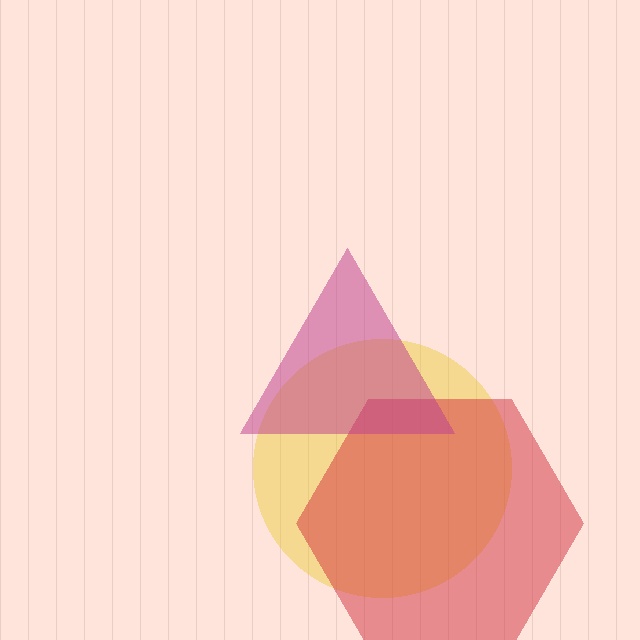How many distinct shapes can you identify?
There are 3 distinct shapes: a yellow circle, a red hexagon, a magenta triangle.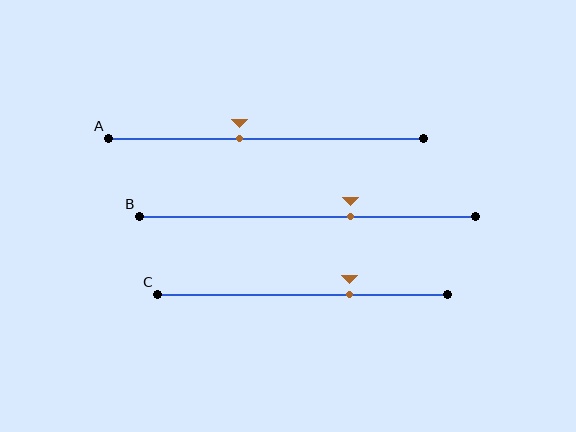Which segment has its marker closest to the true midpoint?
Segment A has its marker closest to the true midpoint.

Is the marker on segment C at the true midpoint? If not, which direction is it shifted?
No, the marker on segment C is shifted to the right by about 16% of the segment length.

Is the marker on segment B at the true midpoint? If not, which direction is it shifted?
No, the marker on segment B is shifted to the right by about 13% of the segment length.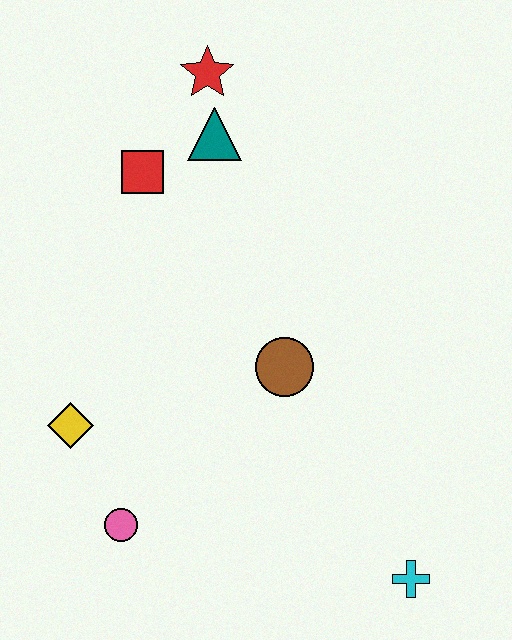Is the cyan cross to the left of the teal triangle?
No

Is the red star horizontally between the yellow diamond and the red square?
No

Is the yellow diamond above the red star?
No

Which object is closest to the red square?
The teal triangle is closest to the red square.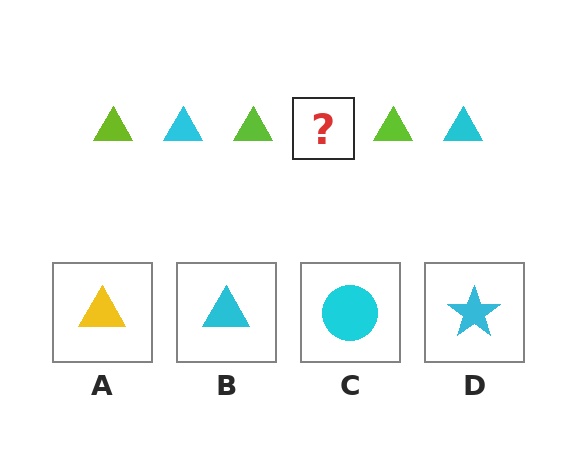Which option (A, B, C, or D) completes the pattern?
B.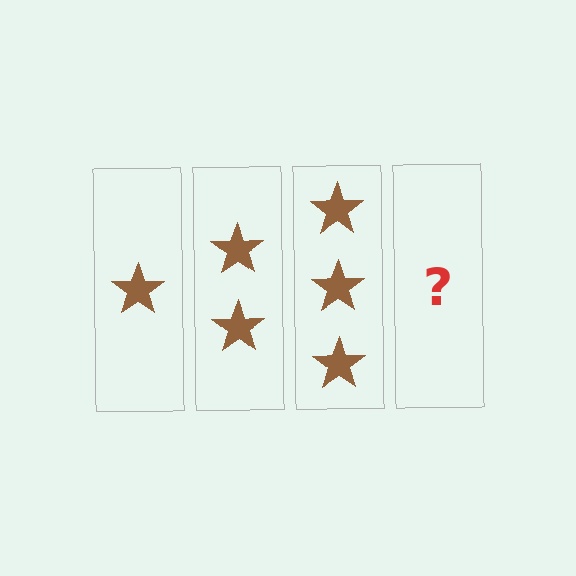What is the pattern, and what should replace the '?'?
The pattern is that each step adds one more star. The '?' should be 4 stars.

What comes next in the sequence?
The next element should be 4 stars.